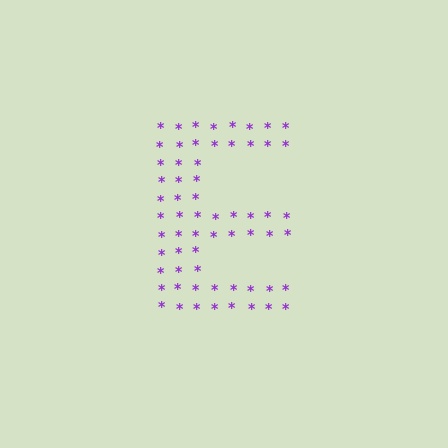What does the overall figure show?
The overall figure shows the letter E.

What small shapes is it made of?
It is made of small asterisks.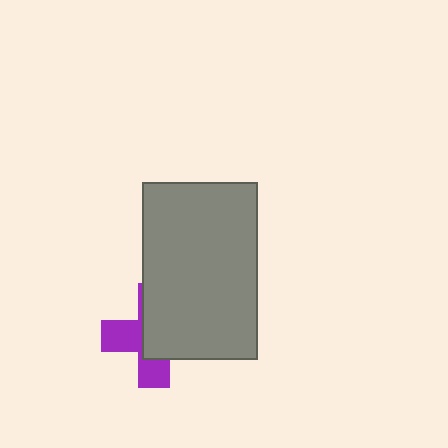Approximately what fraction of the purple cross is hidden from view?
Roughly 58% of the purple cross is hidden behind the gray rectangle.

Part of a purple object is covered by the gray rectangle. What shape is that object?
It is a cross.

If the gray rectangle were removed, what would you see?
You would see the complete purple cross.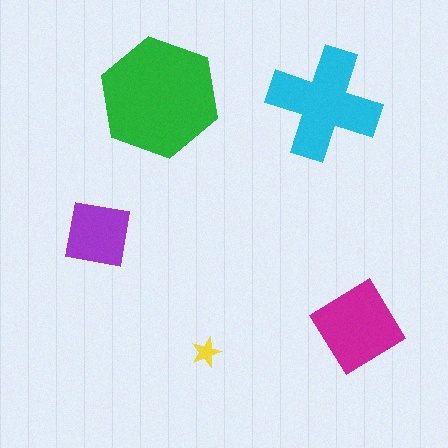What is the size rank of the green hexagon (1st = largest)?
1st.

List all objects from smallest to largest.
The yellow star, the purple square, the magenta diamond, the cyan cross, the green hexagon.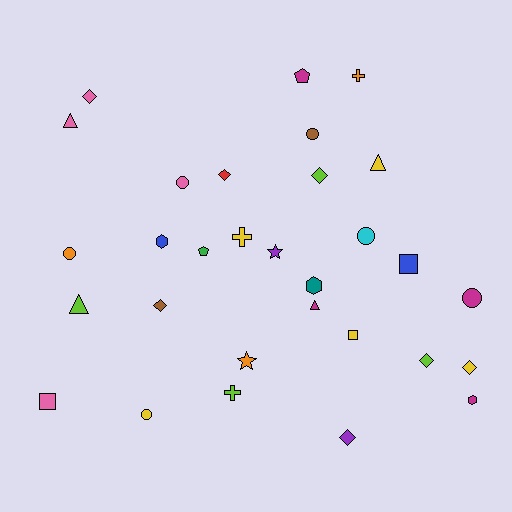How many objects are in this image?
There are 30 objects.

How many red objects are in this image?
There is 1 red object.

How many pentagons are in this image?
There are 2 pentagons.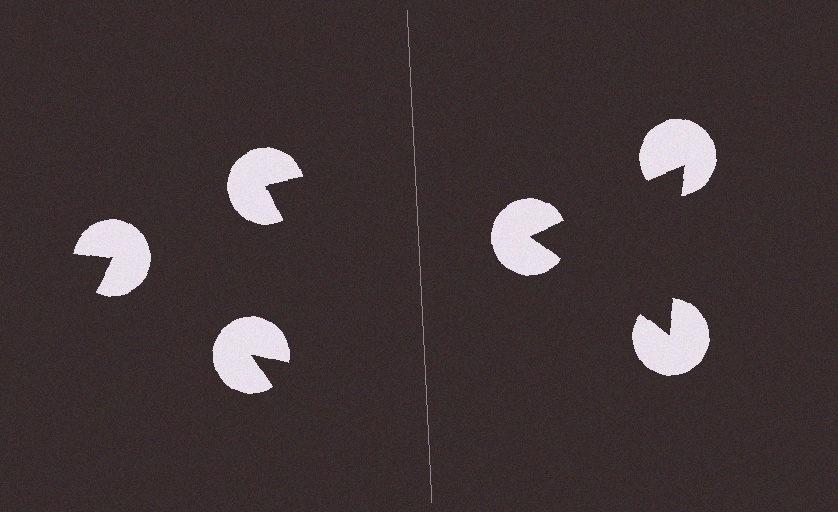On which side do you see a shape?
An illusory triangle appears on the right side. On the left side the wedge cuts are rotated, so no coherent shape forms.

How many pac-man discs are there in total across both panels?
6 — 3 on each side.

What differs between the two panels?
The pac-man discs are positioned identically on both sides; only the wedge orientations differ. On the right they align to a triangle; on the left they are misaligned.